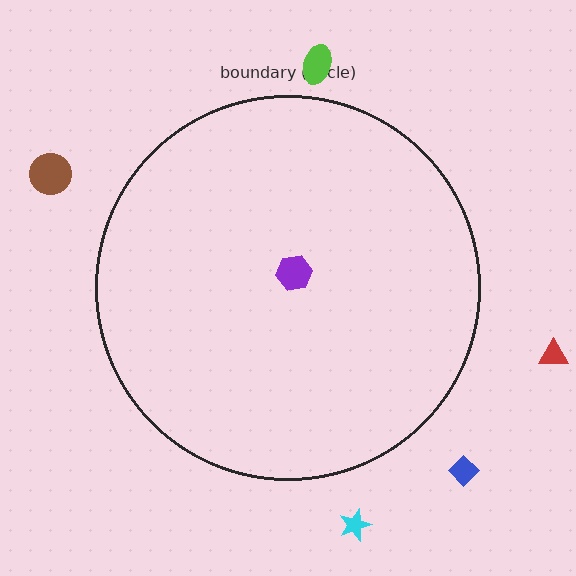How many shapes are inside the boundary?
1 inside, 5 outside.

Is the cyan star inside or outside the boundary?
Outside.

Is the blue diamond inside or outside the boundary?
Outside.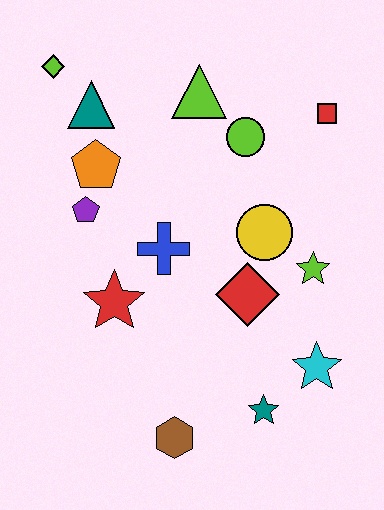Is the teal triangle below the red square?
No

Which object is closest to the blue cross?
The red star is closest to the blue cross.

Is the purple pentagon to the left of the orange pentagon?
Yes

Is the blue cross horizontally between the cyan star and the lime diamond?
Yes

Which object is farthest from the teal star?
The lime diamond is farthest from the teal star.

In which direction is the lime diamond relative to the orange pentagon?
The lime diamond is above the orange pentagon.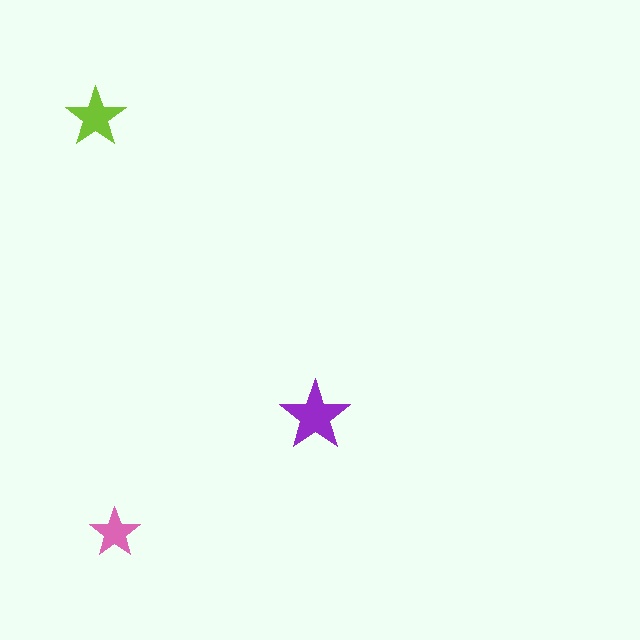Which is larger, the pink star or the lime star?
The lime one.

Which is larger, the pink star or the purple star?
The purple one.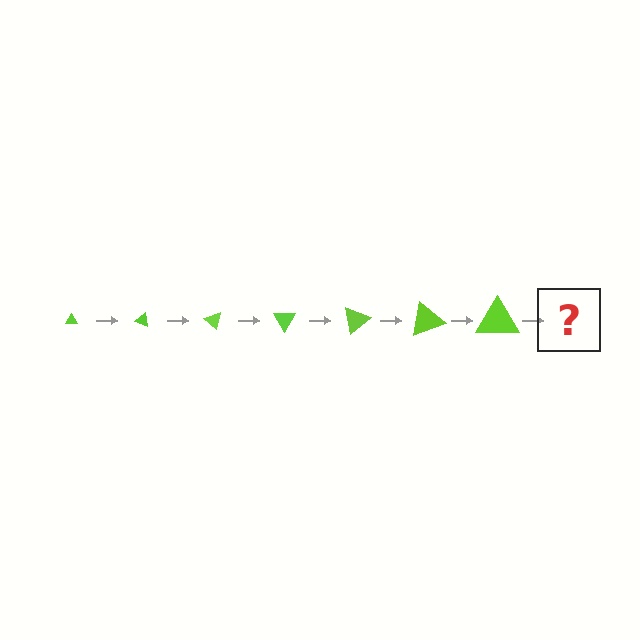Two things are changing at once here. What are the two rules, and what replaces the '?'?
The two rules are that the triangle grows larger each step and it rotates 20 degrees each step. The '?' should be a triangle, larger than the previous one and rotated 140 degrees from the start.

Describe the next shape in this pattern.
It should be a triangle, larger than the previous one and rotated 140 degrees from the start.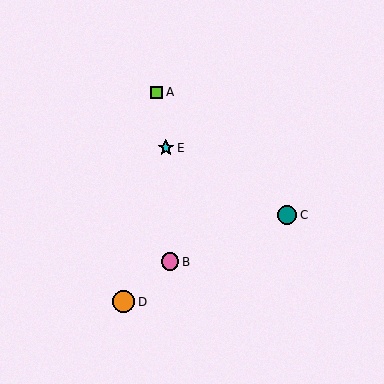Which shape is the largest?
The orange circle (labeled D) is the largest.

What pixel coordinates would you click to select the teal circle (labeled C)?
Click at (287, 215) to select the teal circle C.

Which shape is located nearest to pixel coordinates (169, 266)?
The pink circle (labeled B) at (170, 262) is nearest to that location.